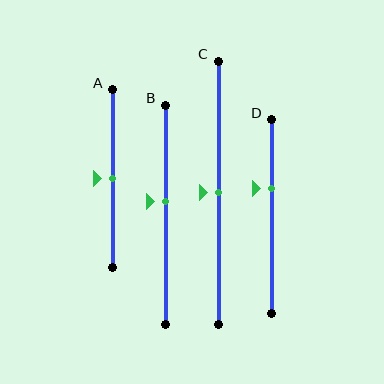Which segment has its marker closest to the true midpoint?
Segment A has its marker closest to the true midpoint.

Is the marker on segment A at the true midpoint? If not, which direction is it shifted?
Yes, the marker on segment A is at the true midpoint.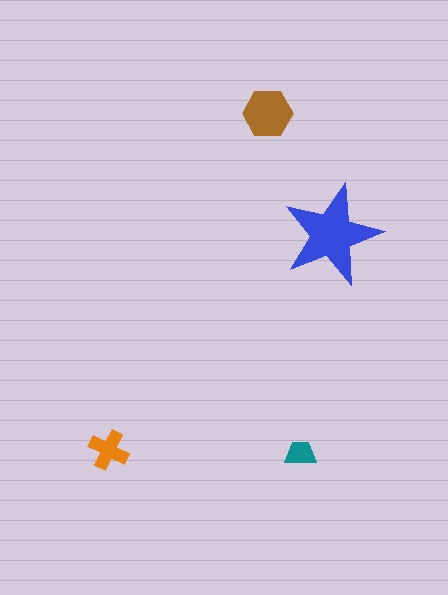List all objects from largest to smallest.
The blue star, the brown hexagon, the orange cross, the teal trapezoid.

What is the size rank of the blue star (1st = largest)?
1st.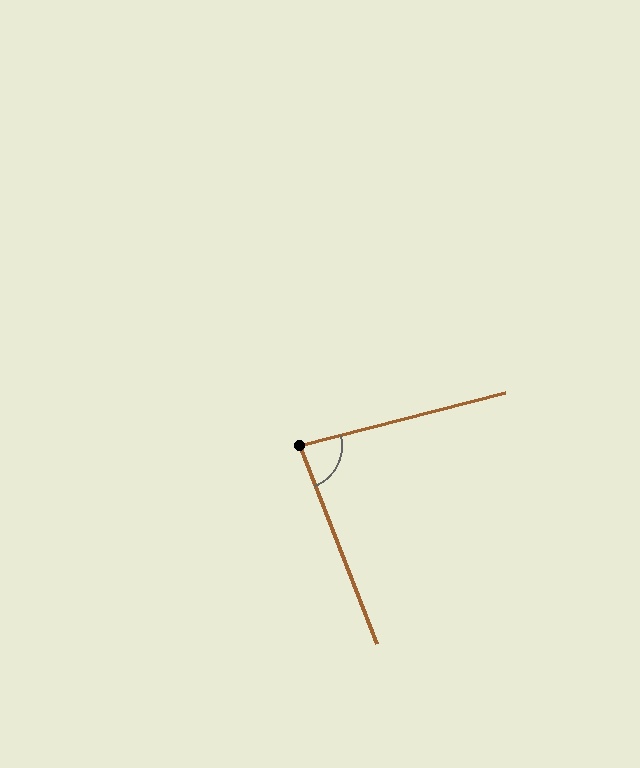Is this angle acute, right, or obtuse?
It is acute.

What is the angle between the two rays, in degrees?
Approximately 83 degrees.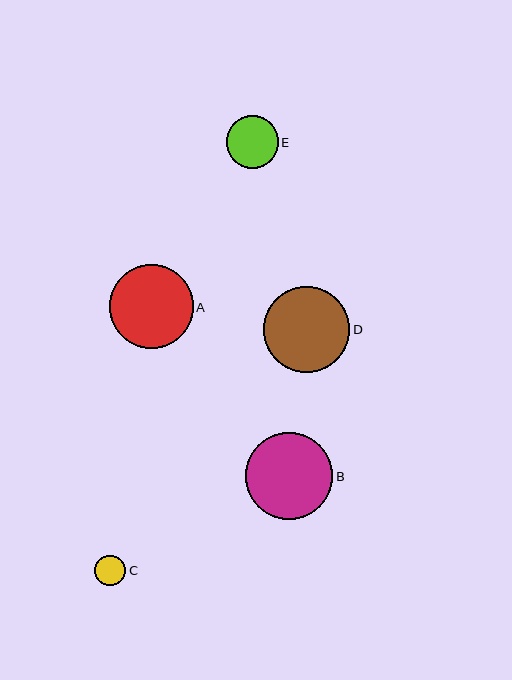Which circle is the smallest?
Circle C is the smallest with a size of approximately 31 pixels.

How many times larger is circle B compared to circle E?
Circle B is approximately 1.7 times the size of circle E.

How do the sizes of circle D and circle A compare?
Circle D and circle A are approximately the same size.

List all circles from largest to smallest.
From largest to smallest: B, D, A, E, C.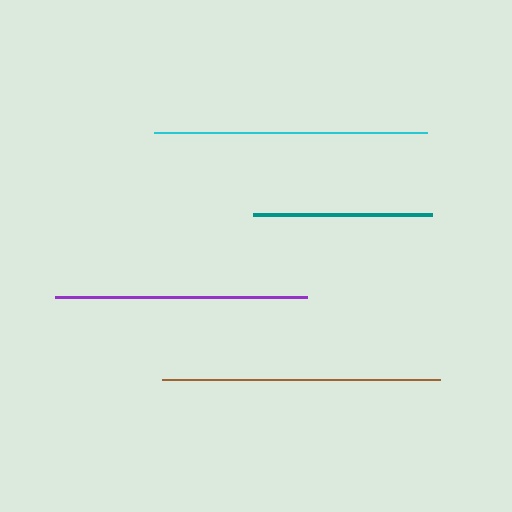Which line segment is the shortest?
The teal line is the shortest at approximately 179 pixels.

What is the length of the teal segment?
The teal segment is approximately 179 pixels long.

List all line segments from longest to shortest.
From longest to shortest: brown, cyan, purple, teal.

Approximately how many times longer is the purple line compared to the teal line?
The purple line is approximately 1.4 times the length of the teal line.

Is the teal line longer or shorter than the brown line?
The brown line is longer than the teal line.